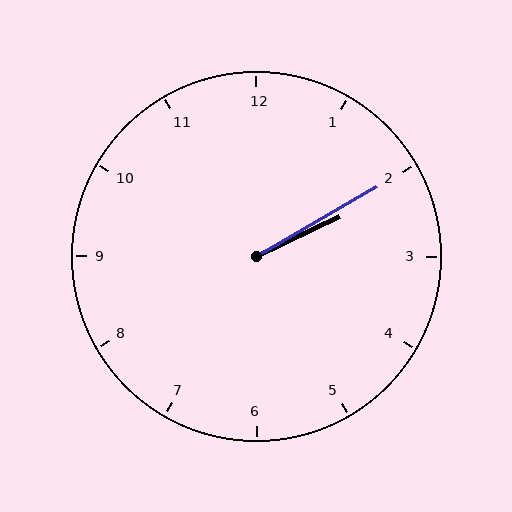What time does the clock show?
2:10.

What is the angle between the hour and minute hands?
Approximately 5 degrees.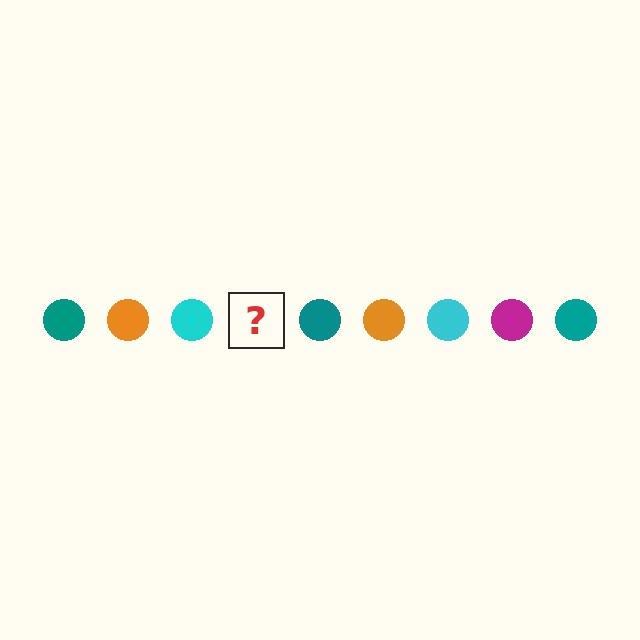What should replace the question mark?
The question mark should be replaced with a magenta circle.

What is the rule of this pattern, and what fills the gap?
The rule is that the pattern cycles through teal, orange, cyan, magenta circles. The gap should be filled with a magenta circle.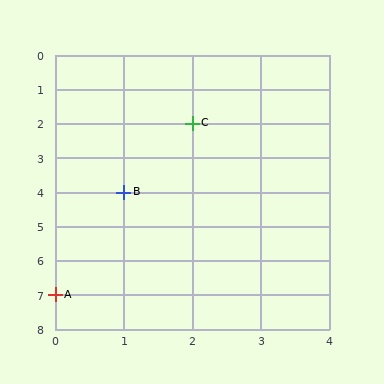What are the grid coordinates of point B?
Point B is at grid coordinates (1, 4).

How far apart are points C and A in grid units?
Points C and A are 2 columns and 5 rows apart (about 5.4 grid units diagonally).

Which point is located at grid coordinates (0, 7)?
Point A is at (0, 7).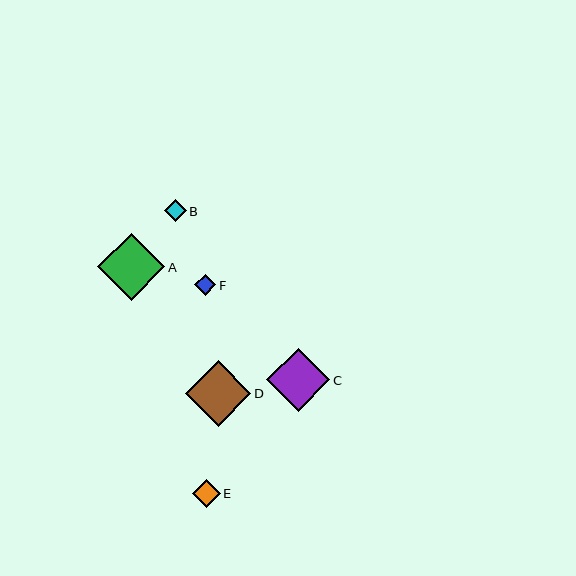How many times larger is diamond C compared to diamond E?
Diamond C is approximately 2.3 times the size of diamond E.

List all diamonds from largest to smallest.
From largest to smallest: A, D, C, E, B, F.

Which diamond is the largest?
Diamond A is the largest with a size of approximately 67 pixels.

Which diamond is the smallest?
Diamond F is the smallest with a size of approximately 21 pixels.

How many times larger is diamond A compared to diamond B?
Diamond A is approximately 3.1 times the size of diamond B.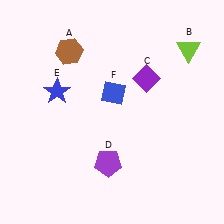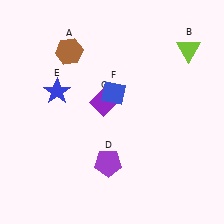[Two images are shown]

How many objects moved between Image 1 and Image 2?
1 object moved between the two images.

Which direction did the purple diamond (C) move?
The purple diamond (C) moved left.